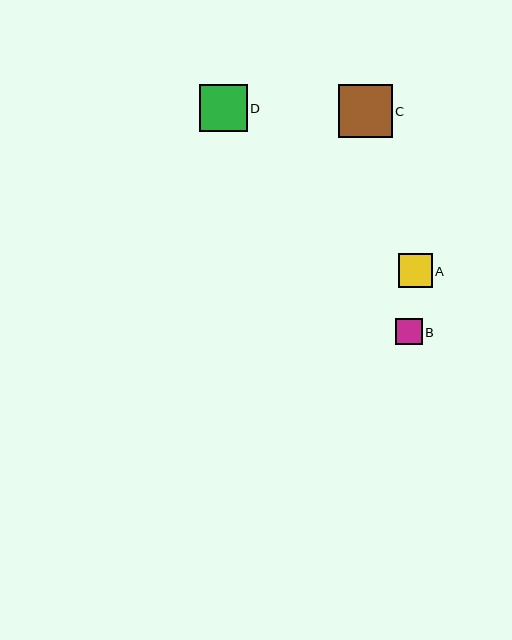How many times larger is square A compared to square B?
Square A is approximately 1.3 times the size of square B.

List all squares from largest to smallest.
From largest to smallest: C, D, A, B.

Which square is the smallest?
Square B is the smallest with a size of approximately 27 pixels.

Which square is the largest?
Square C is the largest with a size of approximately 53 pixels.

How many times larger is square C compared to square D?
Square C is approximately 1.1 times the size of square D.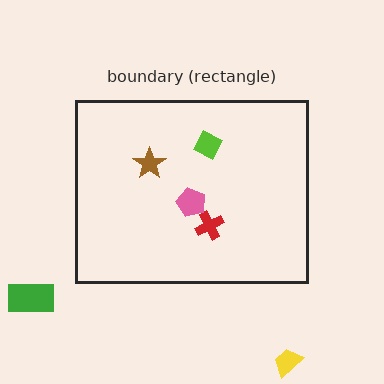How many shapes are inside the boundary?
4 inside, 2 outside.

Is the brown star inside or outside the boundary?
Inside.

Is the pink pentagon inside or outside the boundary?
Inside.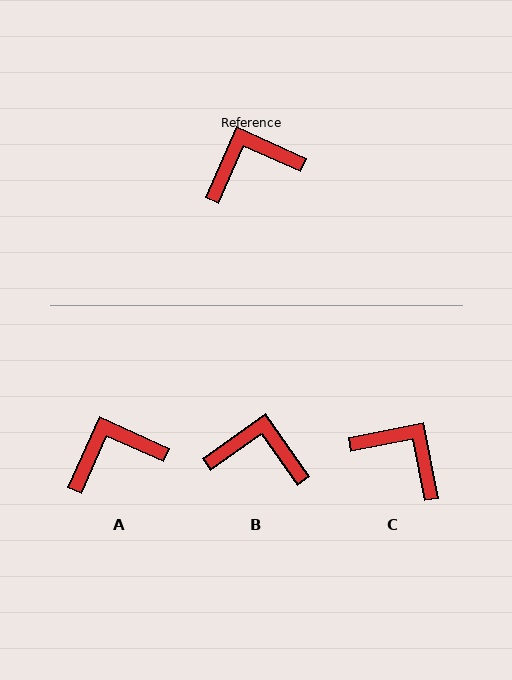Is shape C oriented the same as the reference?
No, it is off by about 55 degrees.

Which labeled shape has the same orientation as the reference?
A.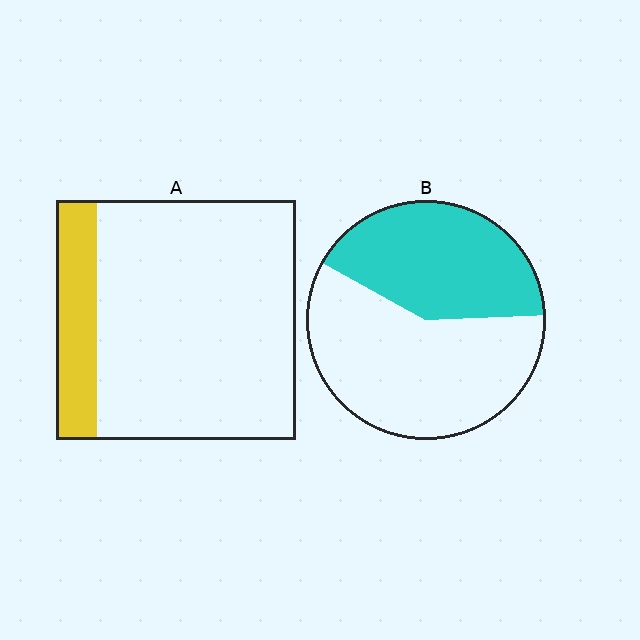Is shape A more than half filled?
No.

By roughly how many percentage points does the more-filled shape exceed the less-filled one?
By roughly 25 percentage points (B over A).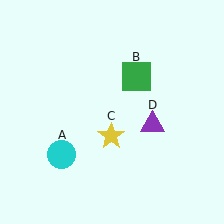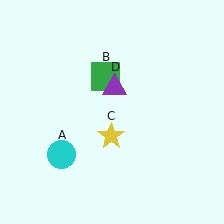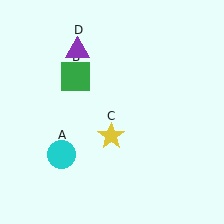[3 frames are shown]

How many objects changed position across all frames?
2 objects changed position: green square (object B), purple triangle (object D).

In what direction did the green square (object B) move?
The green square (object B) moved left.